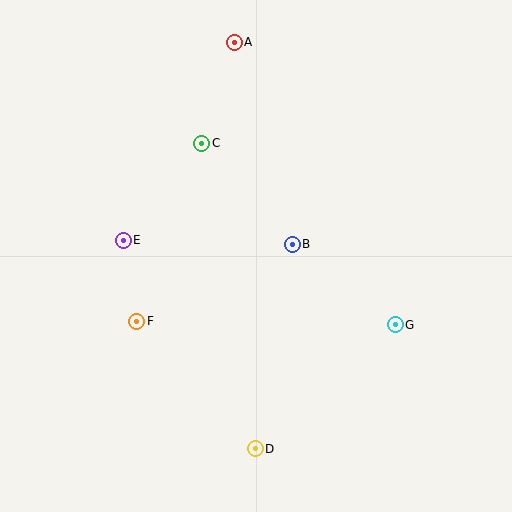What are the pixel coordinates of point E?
Point E is at (123, 240).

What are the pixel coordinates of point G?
Point G is at (395, 325).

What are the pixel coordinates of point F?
Point F is at (137, 321).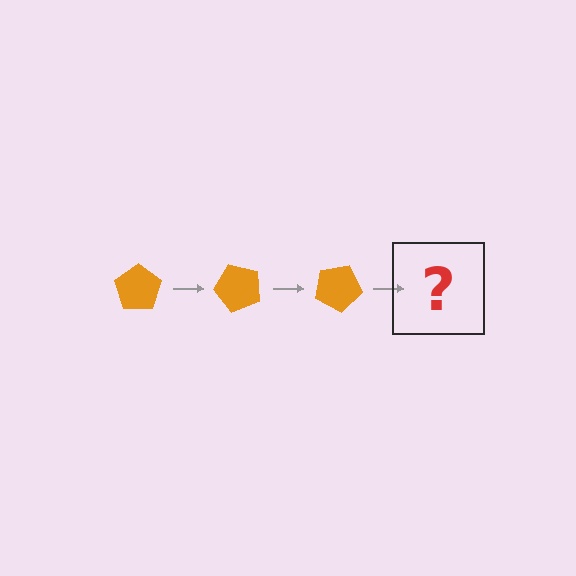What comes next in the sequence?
The next element should be an orange pentagon rotated 150 degrees.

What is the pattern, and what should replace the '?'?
The pattern is that the pentagon rotates 50 degrees each step. The '?' should be an orange pentagon rotated 150 degrees.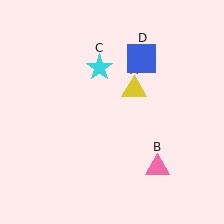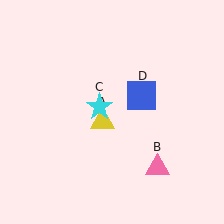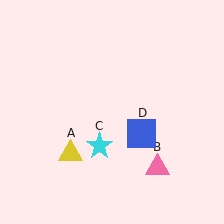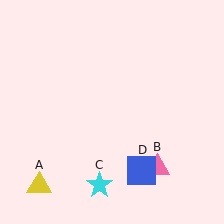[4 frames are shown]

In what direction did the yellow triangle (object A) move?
The yellow triangle (object A) moved down and to the left.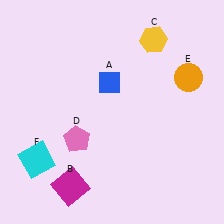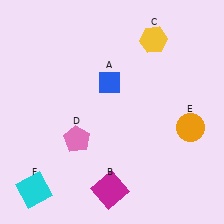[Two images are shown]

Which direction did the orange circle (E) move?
The orange circle (E) moved down.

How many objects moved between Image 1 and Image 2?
3 objects moved between the two images.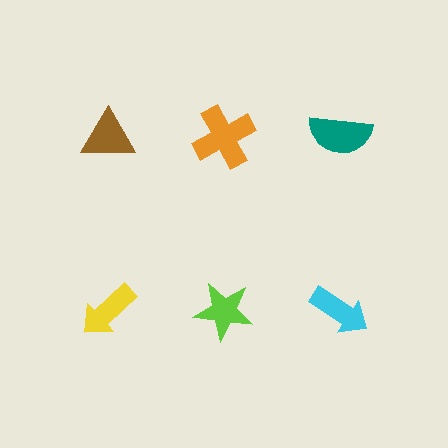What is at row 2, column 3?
A cyan arrow.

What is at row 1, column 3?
A teal semicircle.